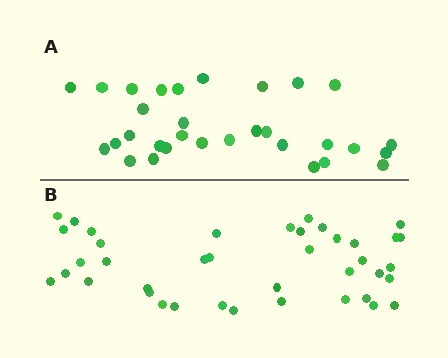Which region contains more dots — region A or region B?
Region B (the bottom region) has more dots.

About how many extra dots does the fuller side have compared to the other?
Region B has roughly 8 or so more dots than region A.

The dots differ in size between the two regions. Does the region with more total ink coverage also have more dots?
No. Region A has more total ink coverage because its dots are larger, but region B actually contains more individual dots. Total area can be misleading — the number of items is what matters here.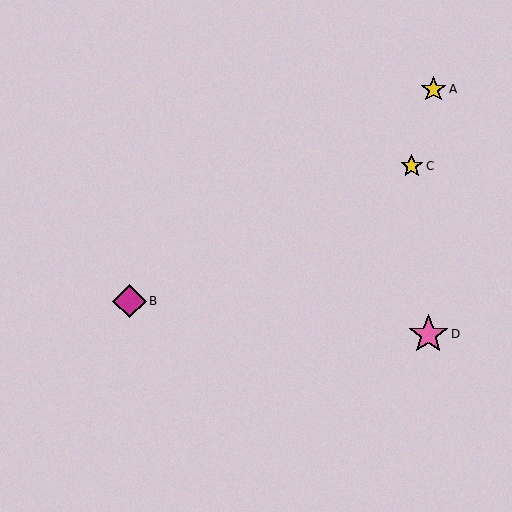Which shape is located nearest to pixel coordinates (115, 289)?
The magenta diamond (labeled B) at (130, 301) is nearest to that location.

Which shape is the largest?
The pink star (labeled D) is the largest.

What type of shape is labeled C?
Shape C is a yellow star.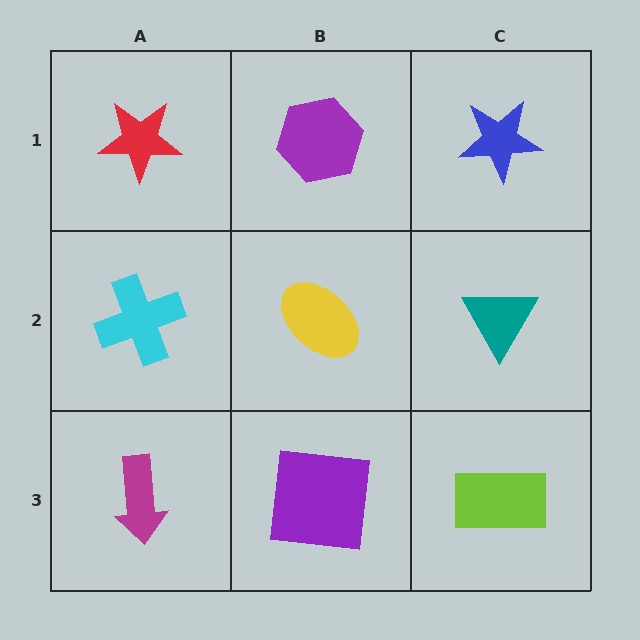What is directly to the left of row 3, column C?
A purple square.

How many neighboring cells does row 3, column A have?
2.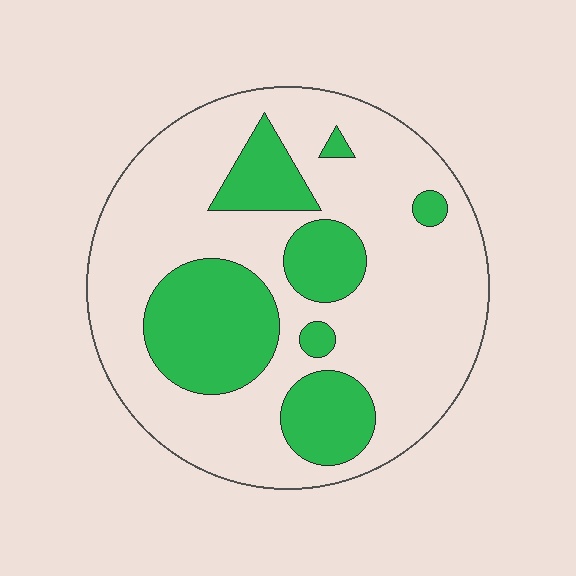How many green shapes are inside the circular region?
7.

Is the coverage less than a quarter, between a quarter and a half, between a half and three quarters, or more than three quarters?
Between a quarter and a half.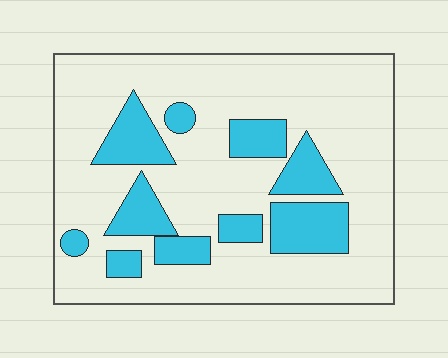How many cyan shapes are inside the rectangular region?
10.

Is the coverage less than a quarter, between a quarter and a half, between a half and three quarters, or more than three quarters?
Less than a quarter.